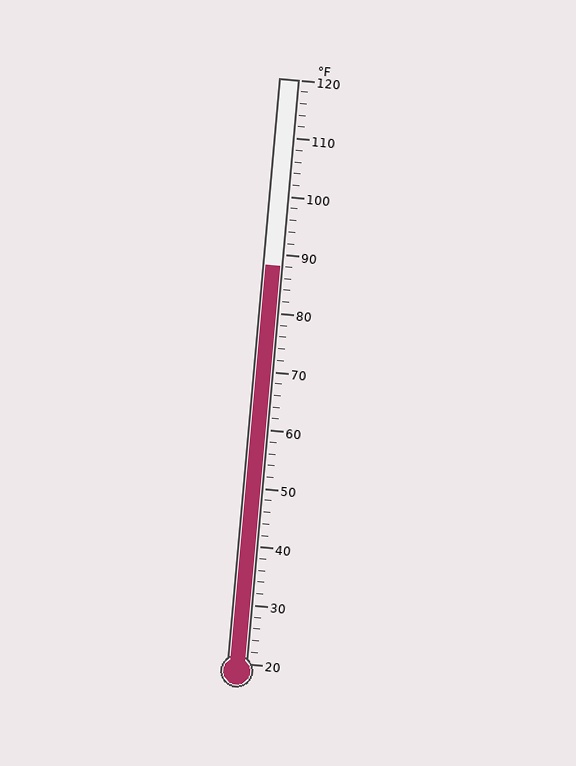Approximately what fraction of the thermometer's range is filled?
The thermometer is filled to approximately 70% of its range.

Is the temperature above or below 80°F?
The temperature is above 80°F.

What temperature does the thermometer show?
The thermometer shows approximately 88°F.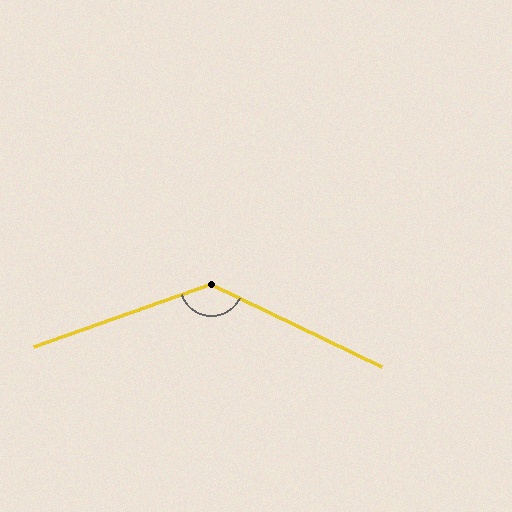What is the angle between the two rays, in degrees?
Approximately 135 degrees.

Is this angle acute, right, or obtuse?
It is obtuse.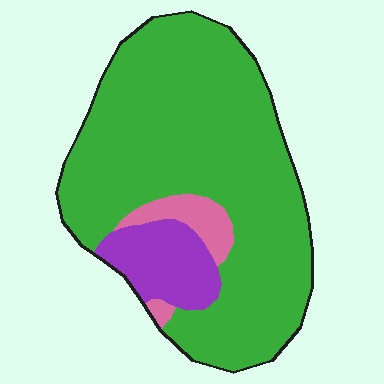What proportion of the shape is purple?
Purple takes up about one eighth (1/8) of the shape.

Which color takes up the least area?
Pink, at roughly 5%.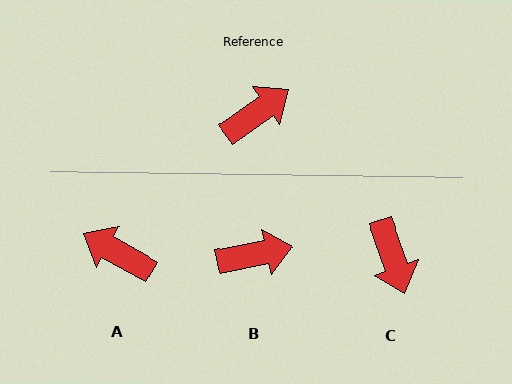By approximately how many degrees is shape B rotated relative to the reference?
Approximately 24 degrees clockwise.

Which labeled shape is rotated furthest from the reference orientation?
A, about 116 degrees away.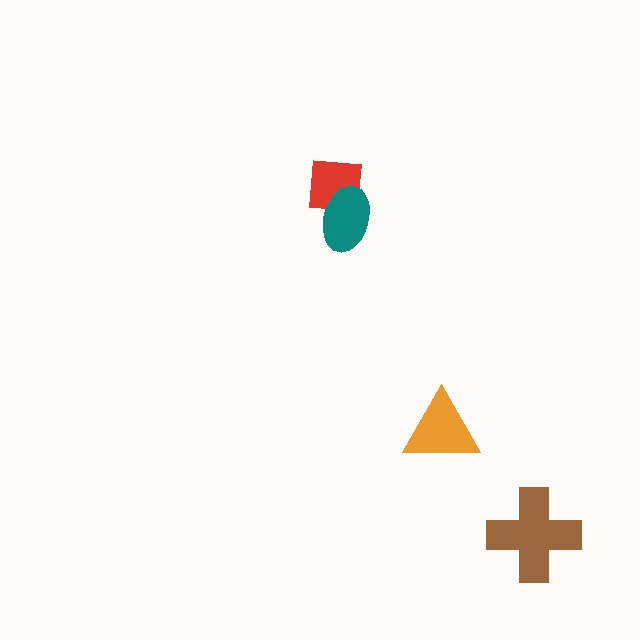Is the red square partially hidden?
Yes, it is partially covered by another shape.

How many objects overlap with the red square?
1 object overlaps with the red square.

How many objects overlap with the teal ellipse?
1 object overlaps with the teal ellipse.